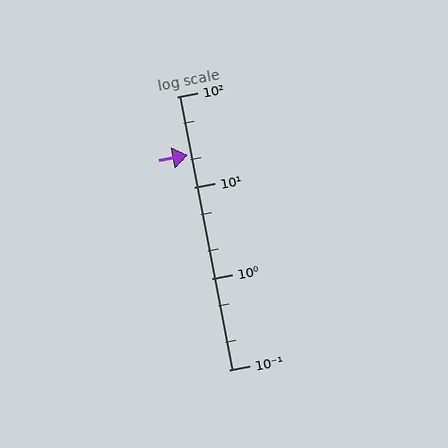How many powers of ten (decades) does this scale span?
The scale spans 3 decades, from 0.1 to 100.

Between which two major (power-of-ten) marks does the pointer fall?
The pointer is between 10 and 100.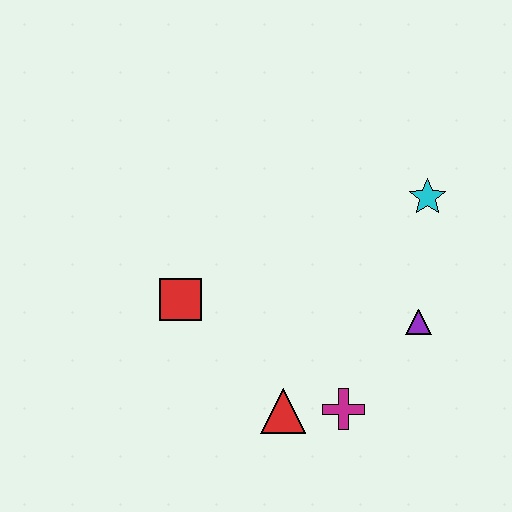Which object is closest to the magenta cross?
The red triangle is closest to the magenta cross.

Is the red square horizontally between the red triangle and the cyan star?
No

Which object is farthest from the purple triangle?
The red square is farthest from the purple triangle.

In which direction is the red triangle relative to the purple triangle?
The red triangle is to the left of the purple triangle.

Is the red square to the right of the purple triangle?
No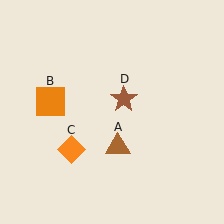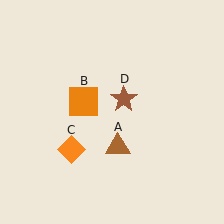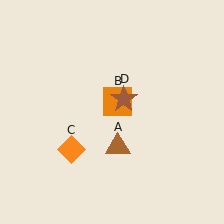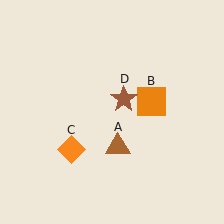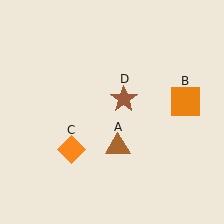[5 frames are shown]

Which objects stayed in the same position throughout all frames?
Brown triangle (object A) and orange diamond (object C) and brown star (object D) remained stationary.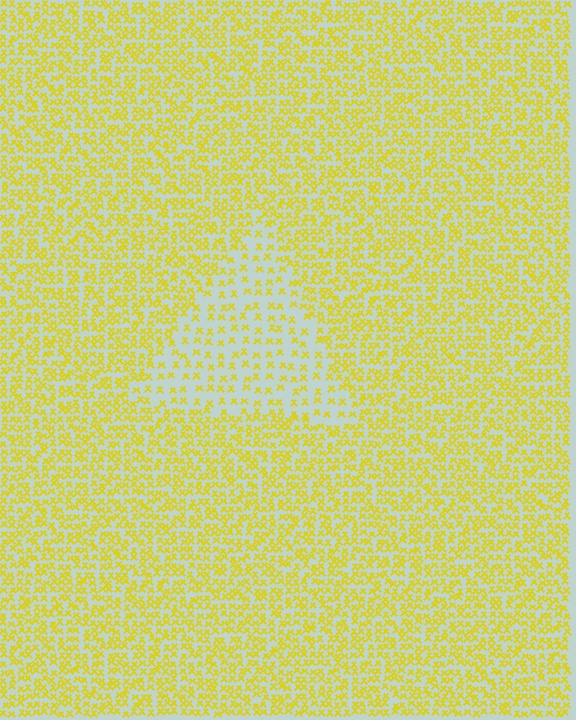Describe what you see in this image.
The image contains small yellow elements arranged at two different densities. A triangle-shaped region is visible where the elements are less densely packed than the surrounding area.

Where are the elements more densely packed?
The elements are more densely packed outside the triangle boundary.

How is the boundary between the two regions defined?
The boundary is defined by a change in element density (approximately 2.2x ratio). All elements are the same color, size, and shape.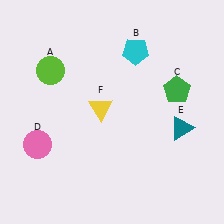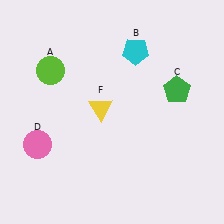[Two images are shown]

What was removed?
The teal triangle (E) was removed in Image 2.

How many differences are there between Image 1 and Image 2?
There is 1 difference between the two images.